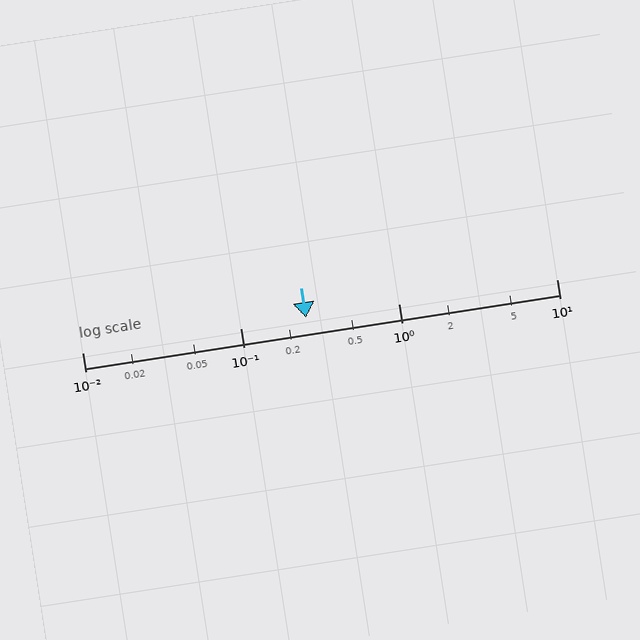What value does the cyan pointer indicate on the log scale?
The pointer indicates approximately 0.26.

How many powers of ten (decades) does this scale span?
The scale spans 3 decades, from 0.01 to 10.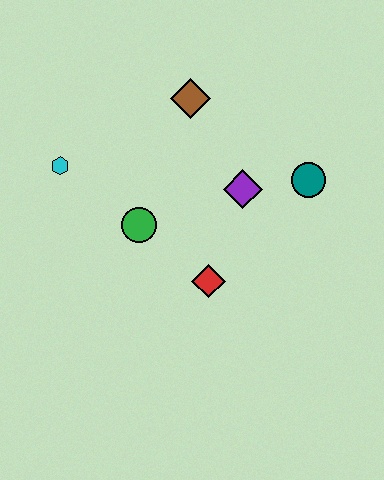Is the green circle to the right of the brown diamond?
No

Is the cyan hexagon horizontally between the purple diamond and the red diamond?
No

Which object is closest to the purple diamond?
The teal circle is closest to the purple diamond.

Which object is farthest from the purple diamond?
The cyan hexagon is farthest from the purple diamond.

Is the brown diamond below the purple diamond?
No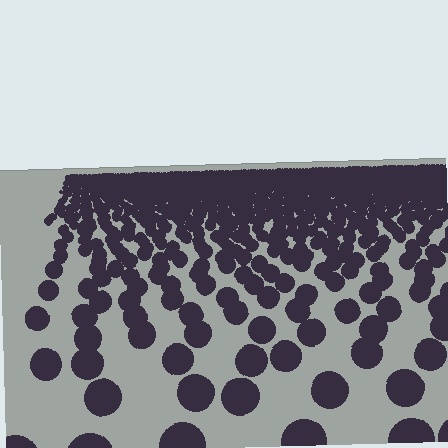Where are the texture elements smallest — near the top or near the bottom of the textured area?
Near the top.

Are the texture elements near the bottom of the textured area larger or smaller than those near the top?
Larger. Near the bottom, elements are closer to the viewer and appear at a bigger on-screen size.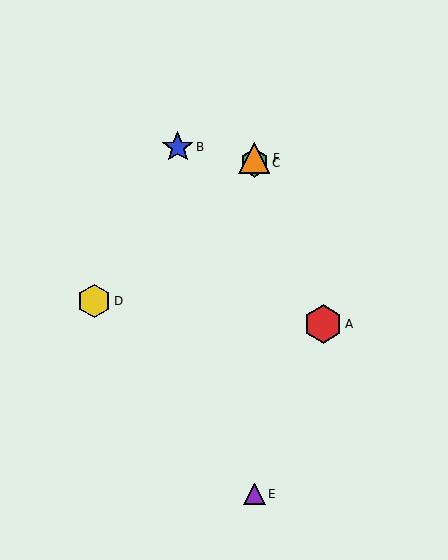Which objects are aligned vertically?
Objects C, E, F are aligned vertically.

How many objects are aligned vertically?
3 objects (C, E, F) are aligned vertically.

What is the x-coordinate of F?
Object F is at x≈254.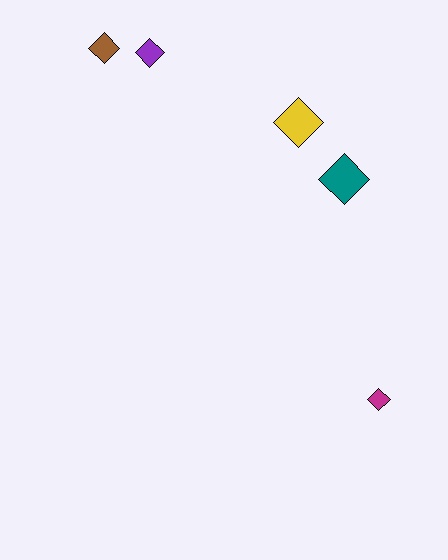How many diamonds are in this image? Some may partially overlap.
There are 5 diamonds.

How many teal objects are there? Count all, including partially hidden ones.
There is 1 teal object.